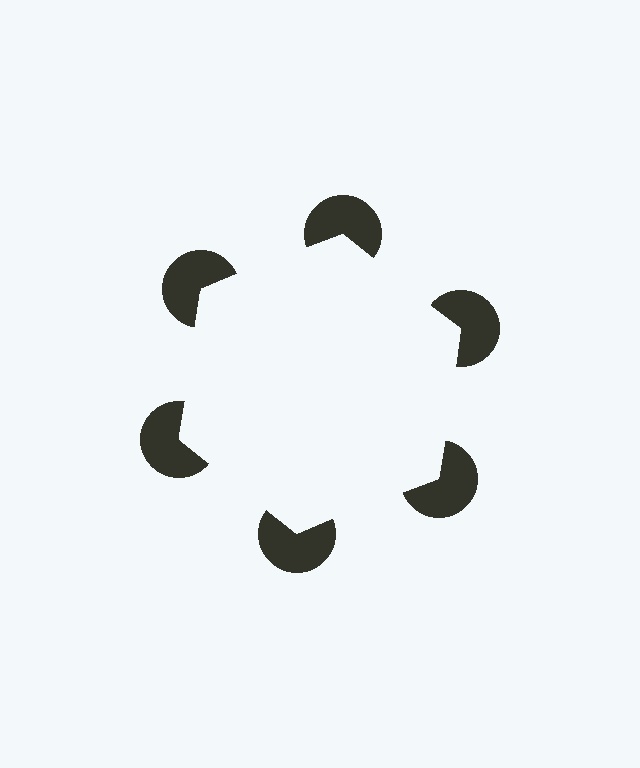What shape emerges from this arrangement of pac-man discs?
An illusory hexagon — its edges are inferred from the aligned wedge cuts in the pac-man discs, not physically drawn.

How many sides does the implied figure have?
6 sides.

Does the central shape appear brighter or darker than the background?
It typically appears slightly brighter than the background, even though no actual brightness change is drawn.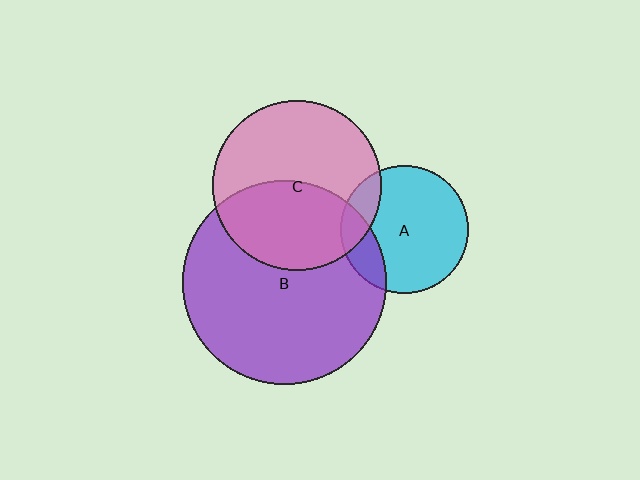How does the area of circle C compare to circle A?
Approximately 1.7 times.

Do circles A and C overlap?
Yes.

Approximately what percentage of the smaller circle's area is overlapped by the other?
Approximately 15%.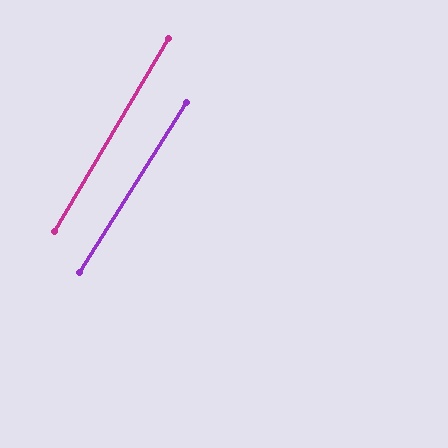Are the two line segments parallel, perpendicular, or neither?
Parallel — their directions differ by only 1.8°.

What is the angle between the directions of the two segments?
Approximately 2 degrees.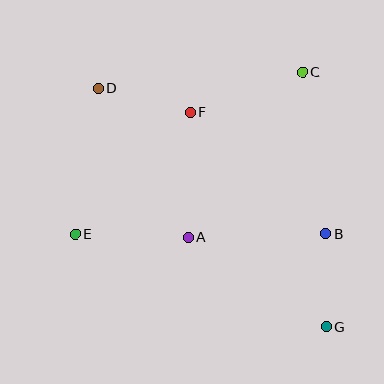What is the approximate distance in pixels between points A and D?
The distance between A and D is approximately 174 pixels.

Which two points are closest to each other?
Points B and G are closest to each other.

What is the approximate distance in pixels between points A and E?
The distance between A and E is approximately 113 pixels.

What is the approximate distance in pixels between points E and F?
The distance between E and F is approximately 168 pixels.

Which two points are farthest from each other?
Points D and G are farthest from each other.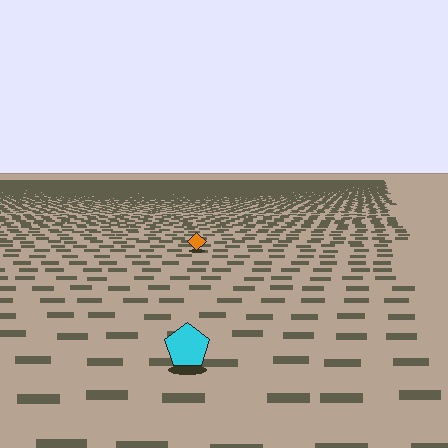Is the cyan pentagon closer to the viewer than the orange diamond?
Yes. The cyan pentagon is closer — you can tell from the texture gradient: the ground texture is coarser near it.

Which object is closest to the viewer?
The cyan pentagon is closest. The texture marks near it are larger and more spread out.